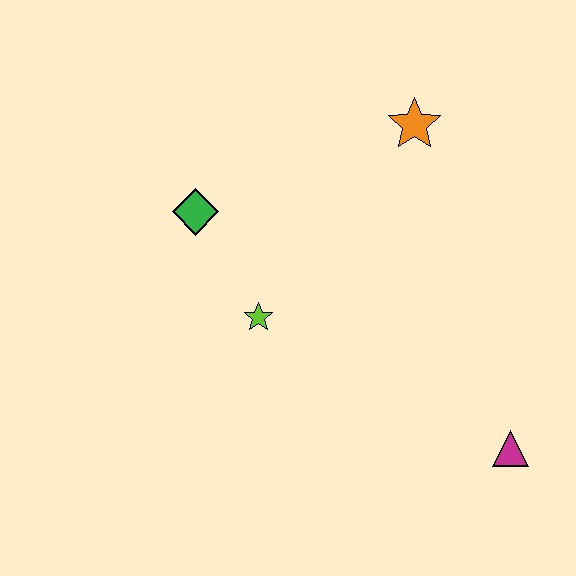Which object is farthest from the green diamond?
The magenta triangle is farthest from the green diamond.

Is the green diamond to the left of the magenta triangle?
Yes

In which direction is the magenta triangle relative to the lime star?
The magenta triangle is to the right of the lime star.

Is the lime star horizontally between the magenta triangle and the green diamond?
Yes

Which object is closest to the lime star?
The green diamond is closest to the lime star.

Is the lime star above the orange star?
No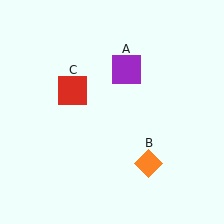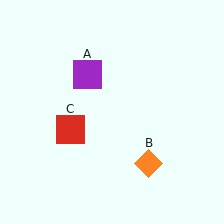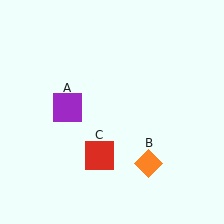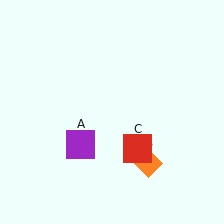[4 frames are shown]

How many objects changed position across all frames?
2 objects changed position: purple square (object A), red square (object C).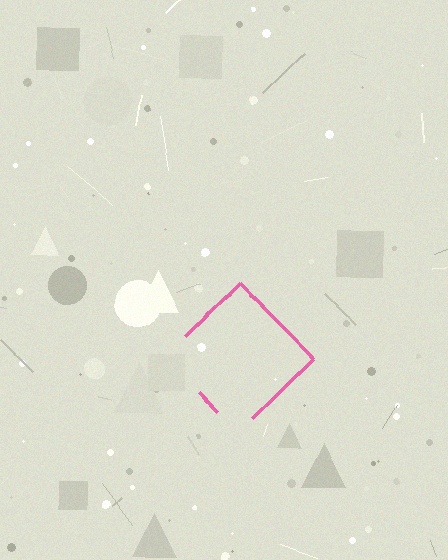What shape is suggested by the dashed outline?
The dashed outline suggests a diamond.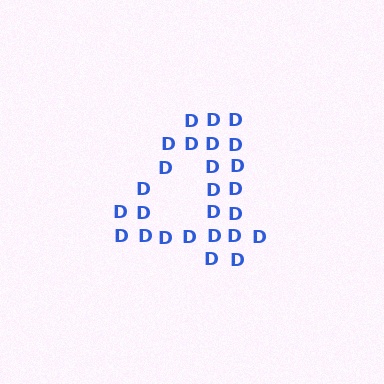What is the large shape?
The large shape is the digit 4.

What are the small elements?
The small elements are letter D's.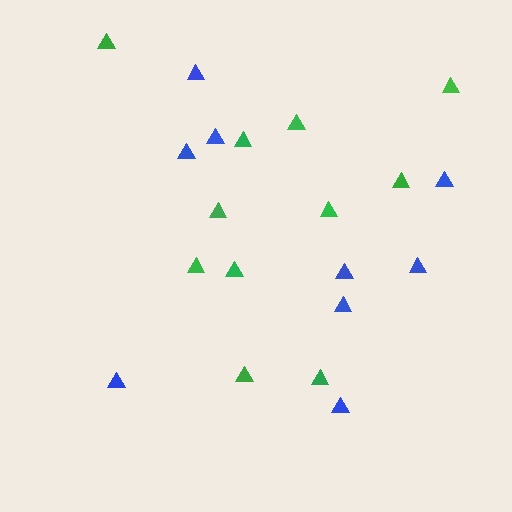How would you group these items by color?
There are 2 groups: one group of green triangles (11) and one group of blue triangles (9).